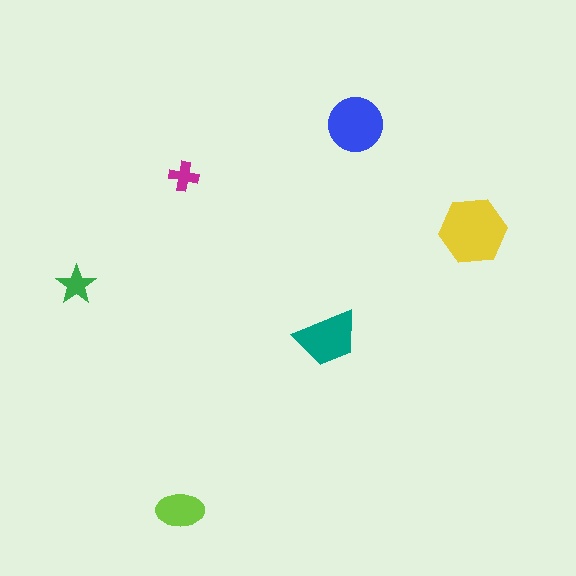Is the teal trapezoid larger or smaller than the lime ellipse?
Larger.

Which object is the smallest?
The magenta cross.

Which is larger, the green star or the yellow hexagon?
The yellow hexagon.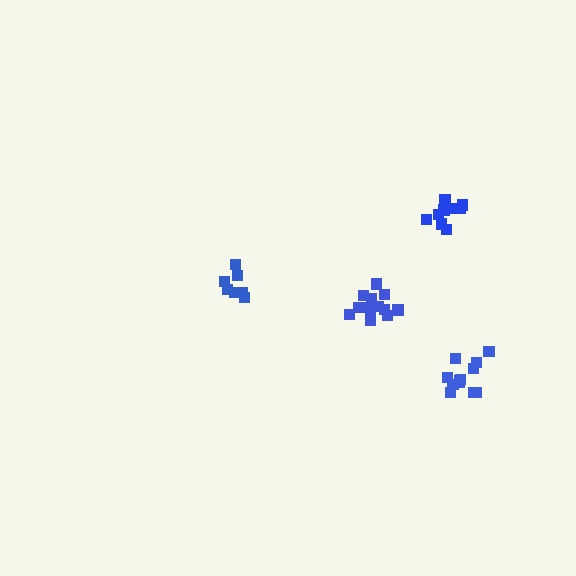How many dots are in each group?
Group 1: 12 dots, Group 2: 13 dots, Group 3: 7 dots, Group 4: 9 dots (41 total).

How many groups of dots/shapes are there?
There are 4 groups.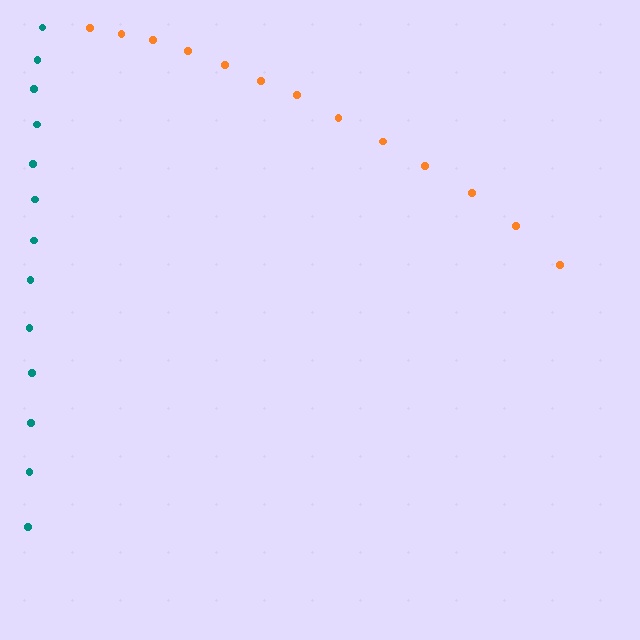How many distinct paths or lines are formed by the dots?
There are 2 distinct paths.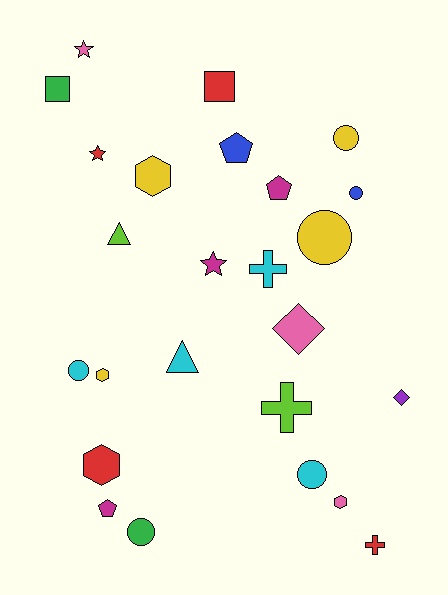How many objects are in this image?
There are 25 objects.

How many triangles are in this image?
There are 2 triangles.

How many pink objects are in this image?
There are 3 pink objects.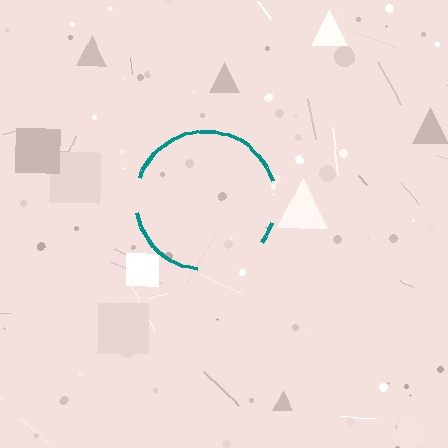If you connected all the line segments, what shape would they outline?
They would outline a circle.